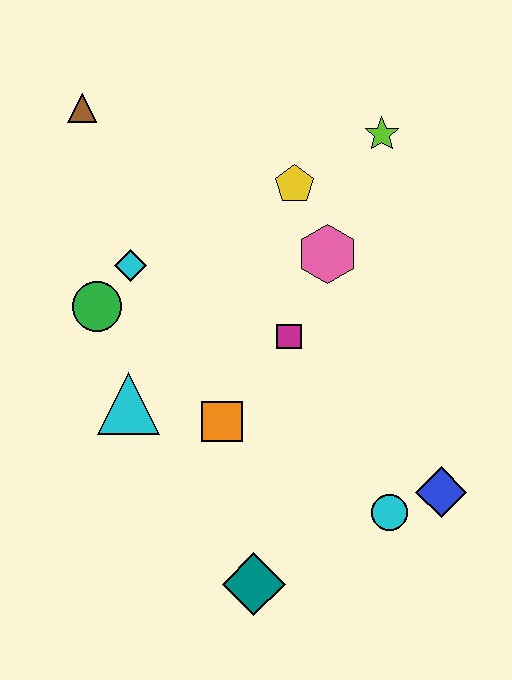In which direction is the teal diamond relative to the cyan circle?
The teal diamond is to the left of the cyan circle.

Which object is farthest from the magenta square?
The brown triangle is farthest from the magenta square.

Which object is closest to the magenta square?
The pink hexagon is closest to the magenta square.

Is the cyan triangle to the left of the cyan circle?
Yes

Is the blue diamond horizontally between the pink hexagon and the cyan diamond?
No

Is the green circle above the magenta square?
Yes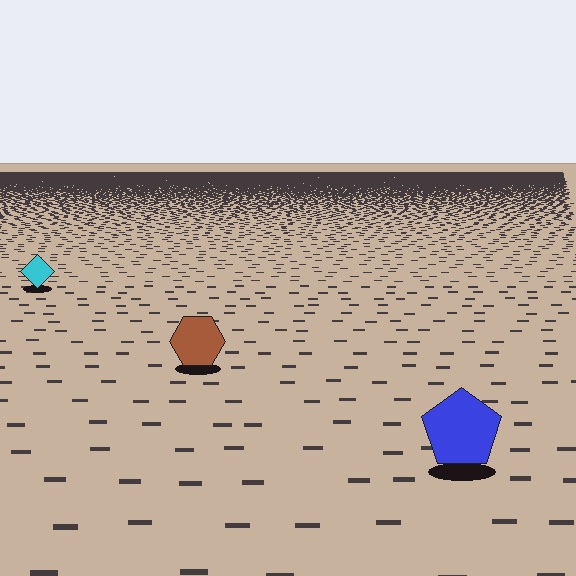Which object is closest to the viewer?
The blue pentagon is closest. The texture marks near it are larger and more spread out.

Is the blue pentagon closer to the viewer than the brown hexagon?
Yes. The blue pentagon is closer — you can tell from the texture gradient: the ground texture is coarser near it.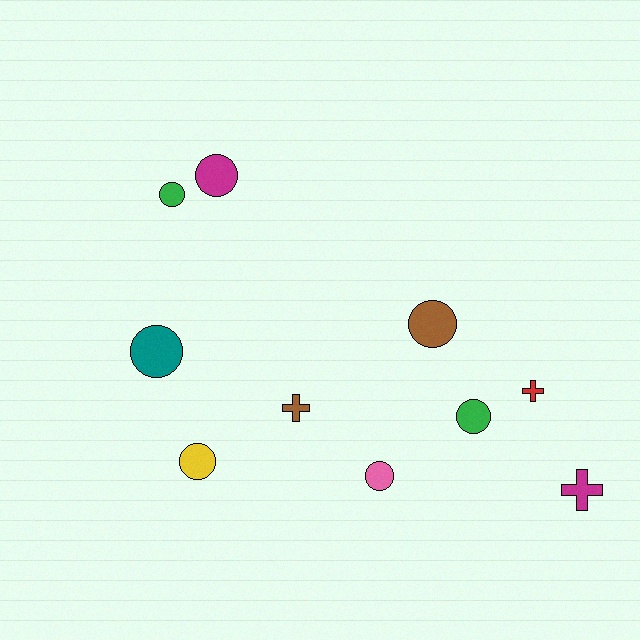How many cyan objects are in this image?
There are no cyan objects.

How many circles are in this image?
There are 7 circles.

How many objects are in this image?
There are 10 objects.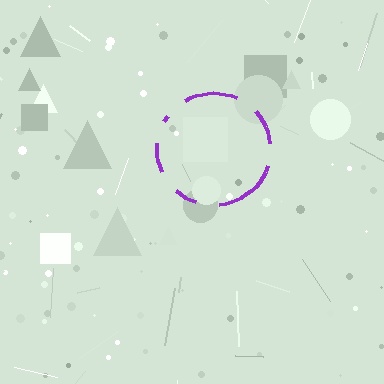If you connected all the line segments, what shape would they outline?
They would outline a circle.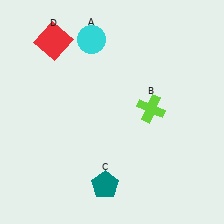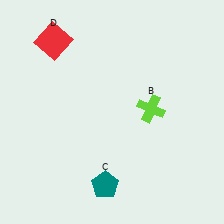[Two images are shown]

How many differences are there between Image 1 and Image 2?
There is 1 difference between the two images.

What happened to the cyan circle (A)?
The cyan circle (A) was removed in Image 2. It was in the top-left area of Image 1.